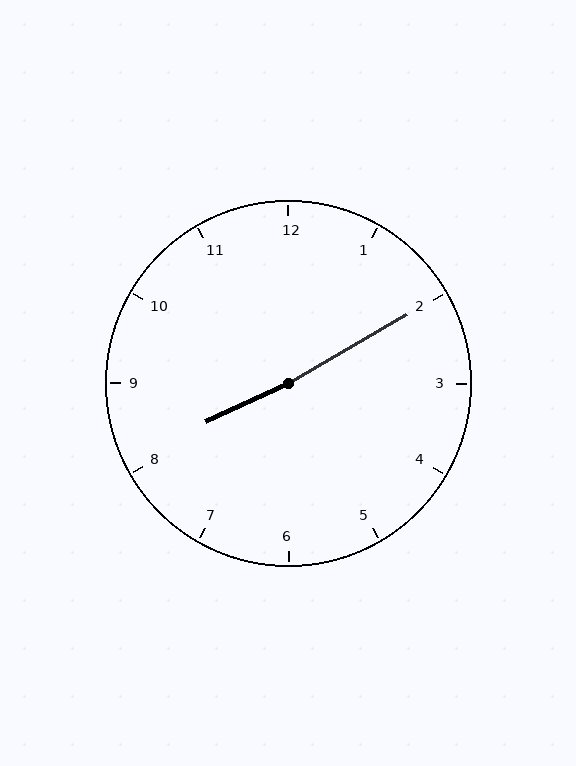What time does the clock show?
8:10.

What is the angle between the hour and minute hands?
Approximately 175 degrees.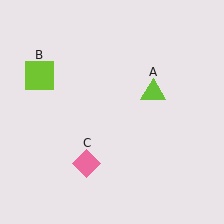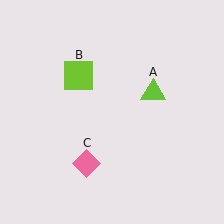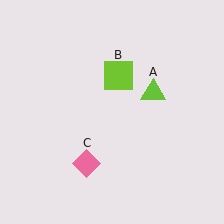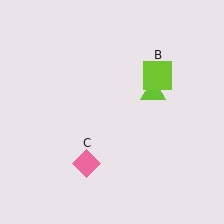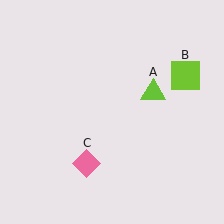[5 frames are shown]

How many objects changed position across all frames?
1 object changed position: lime square (object B).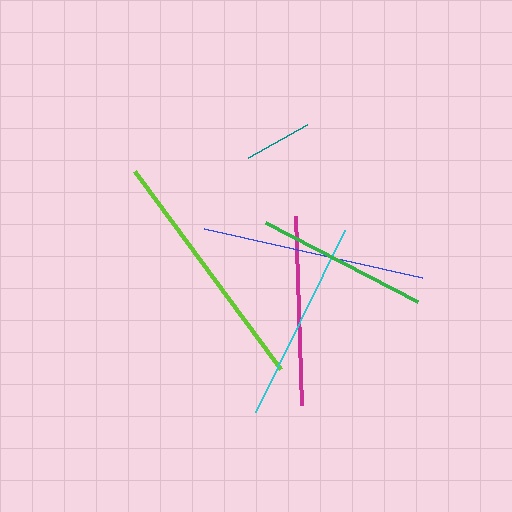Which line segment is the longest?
The lime line is the longest at approximately 246 pixels.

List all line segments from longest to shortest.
From longest to shortest: lime, blue, cyan, magenta, green, teal.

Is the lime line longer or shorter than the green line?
The lime line is longer than the green line.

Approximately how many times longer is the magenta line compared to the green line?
The magenta line is approximately 1.1 times the length of the green line.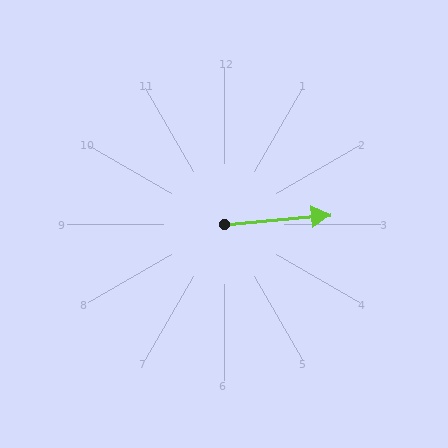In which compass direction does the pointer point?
East.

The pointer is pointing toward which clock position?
Roughly 3 o'clock.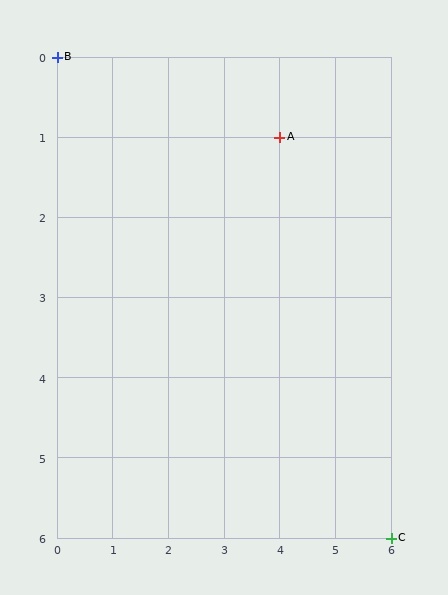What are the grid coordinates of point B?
Point B is at grid coordinates (0, 0).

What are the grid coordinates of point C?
Point C is at grid coordinates (6, 6).